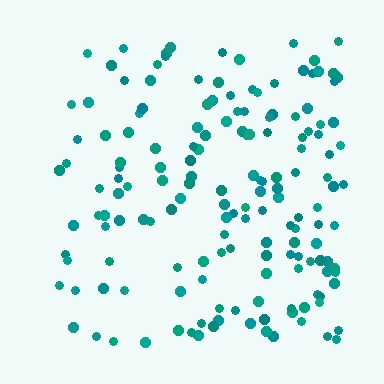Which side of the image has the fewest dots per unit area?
The left.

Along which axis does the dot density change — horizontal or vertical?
Horizontal.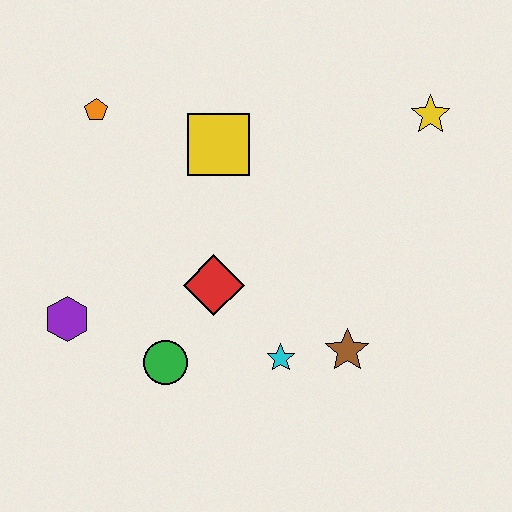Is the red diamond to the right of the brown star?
No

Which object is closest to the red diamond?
The green circle is closest to the red diamond.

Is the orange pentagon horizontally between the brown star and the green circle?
No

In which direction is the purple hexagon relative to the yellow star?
The purple hexagon is to the left of the yellow star.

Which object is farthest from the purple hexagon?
The yellow star is farthest from the purple hexagon.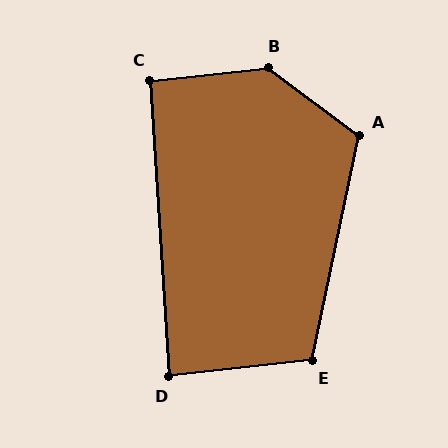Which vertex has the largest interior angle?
B, at approximately 138 degrees.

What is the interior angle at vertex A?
Approximately 114 degrees (obtuse).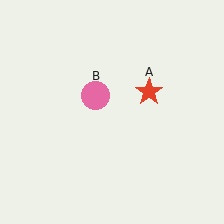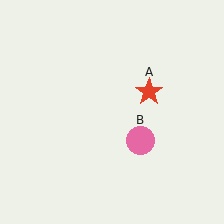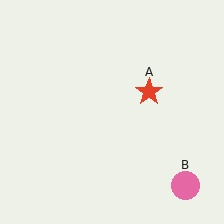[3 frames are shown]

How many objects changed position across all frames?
1 object changed position: pink circle (object B).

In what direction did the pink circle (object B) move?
The pink circle (object B) moved down and to the right.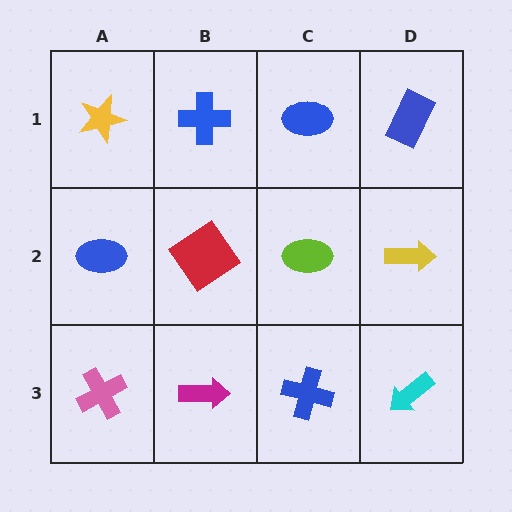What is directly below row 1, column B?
A red diamond.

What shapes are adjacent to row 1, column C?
A lime ellipse (row 2, column C), a blue cross (row 1, column B), a blue rectangle (row 1, column D).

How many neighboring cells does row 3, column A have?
2.